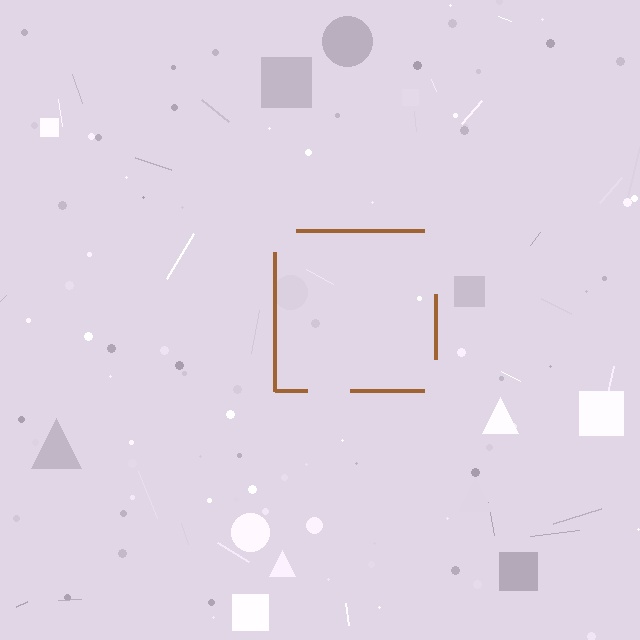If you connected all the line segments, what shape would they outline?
They would outline a square.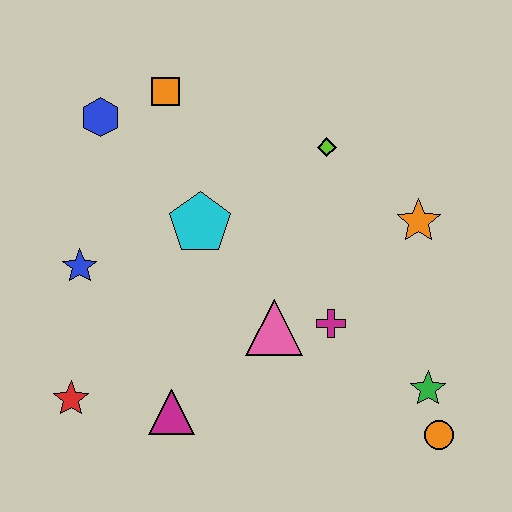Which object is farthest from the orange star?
The red star is farthest from the orange star.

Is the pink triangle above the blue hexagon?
No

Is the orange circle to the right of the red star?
Yes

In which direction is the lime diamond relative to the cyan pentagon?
The lime diamond is to the right of the cyan pentagon.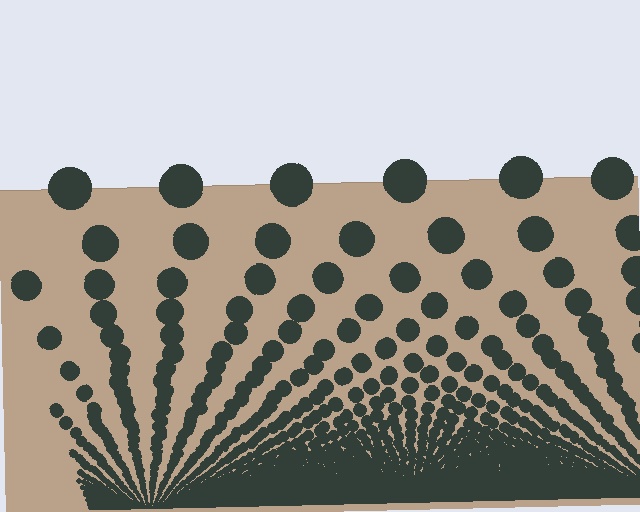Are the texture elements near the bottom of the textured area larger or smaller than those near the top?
Smaller. The gradient is inverted — elements near the bottom are smaller and denser.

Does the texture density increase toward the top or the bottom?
Density increases toward the bottom.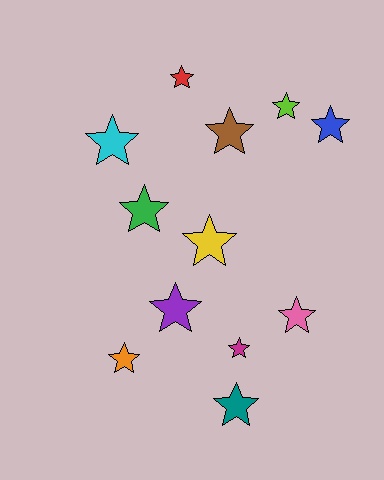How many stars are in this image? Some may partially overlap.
There are 12 stars.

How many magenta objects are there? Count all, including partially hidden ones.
There is 1 magenta object.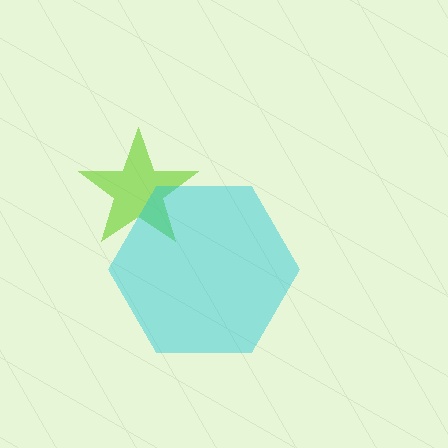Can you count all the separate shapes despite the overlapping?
Yes, there are 2 separate shapes.